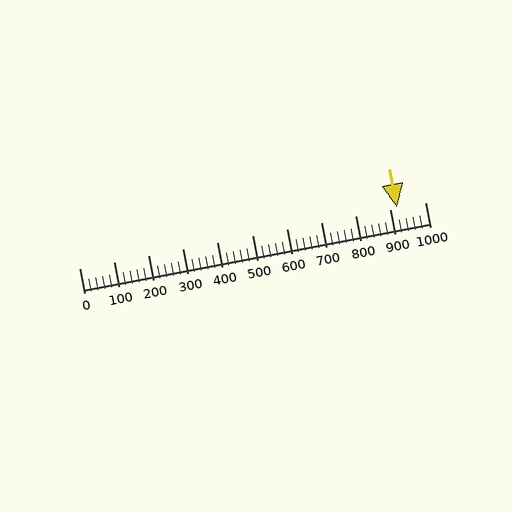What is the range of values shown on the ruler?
The ruler shows values from 0 to 1000.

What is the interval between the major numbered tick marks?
The major tick marks are spaced 100 units apart.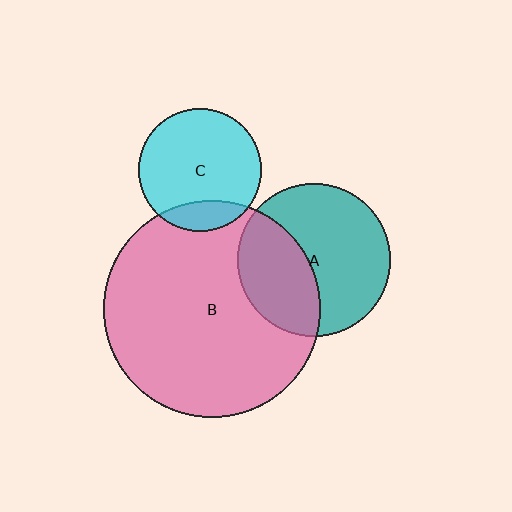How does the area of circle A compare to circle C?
Approximately 1.5 times.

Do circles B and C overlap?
Yes.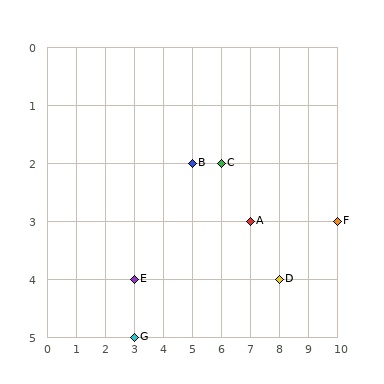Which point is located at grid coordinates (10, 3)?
Point F is at (10, 3).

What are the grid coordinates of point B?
Point B is at grid coordinates (5, 2).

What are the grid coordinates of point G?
Point G is at grid coordinates (3, 5).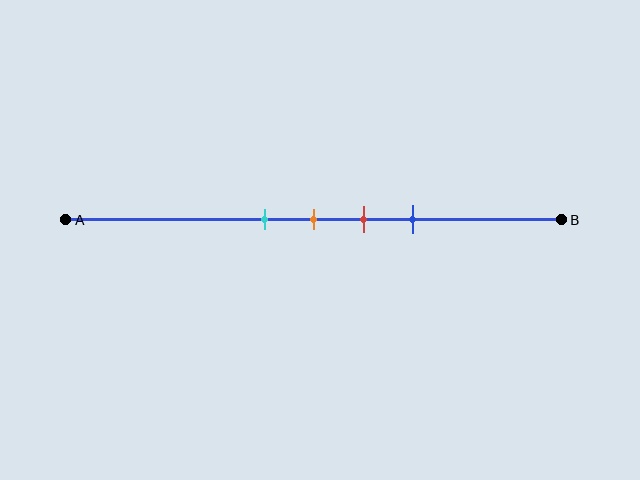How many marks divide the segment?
There are 4 marks dividing the segment.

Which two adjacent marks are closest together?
The cyan and orange marks are the closest adjacent pair.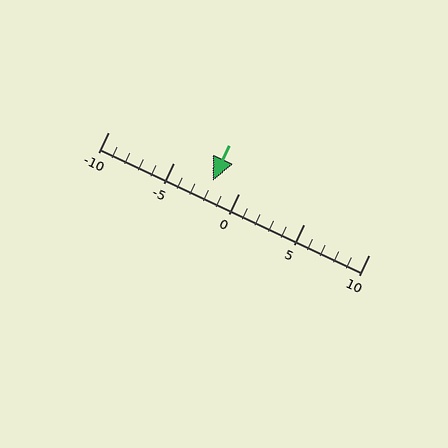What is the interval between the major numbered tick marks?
The major tick marks are spaced 5 units apart.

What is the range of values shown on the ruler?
The ruler shows values from -10 to 10.